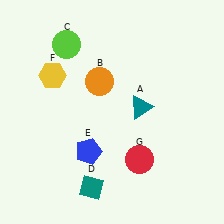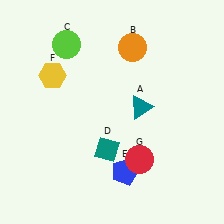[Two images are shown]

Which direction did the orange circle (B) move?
The orange circle (B) moved up.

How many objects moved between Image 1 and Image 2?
3 objects moved between the two images.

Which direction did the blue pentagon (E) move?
The blue pentagon (E) moved right.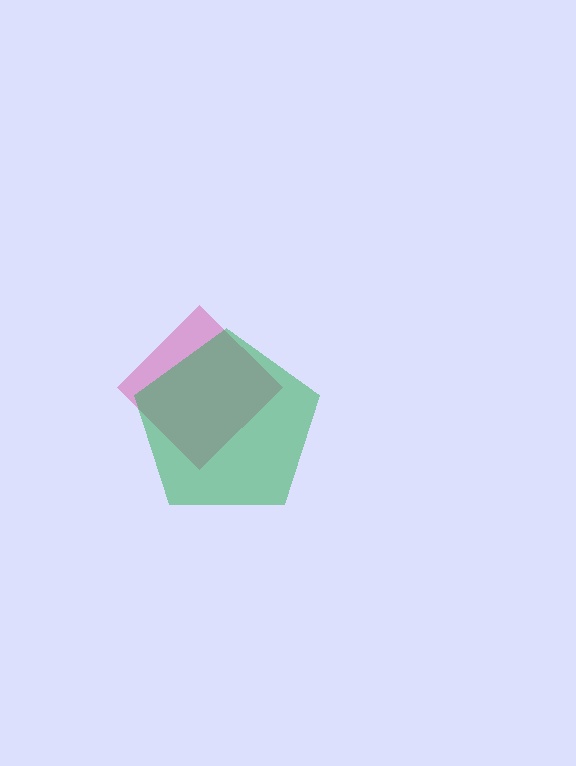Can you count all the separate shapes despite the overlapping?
Yes, there are 2 separate shapes.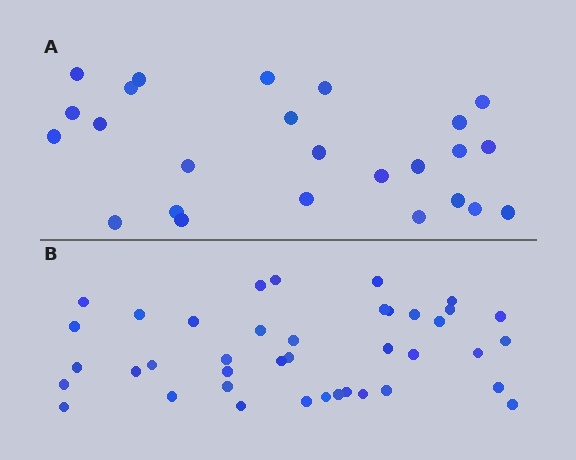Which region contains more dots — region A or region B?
Region B (the bottom region) has more dots.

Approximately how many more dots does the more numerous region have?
Region B has approximately 15 more dots than region A.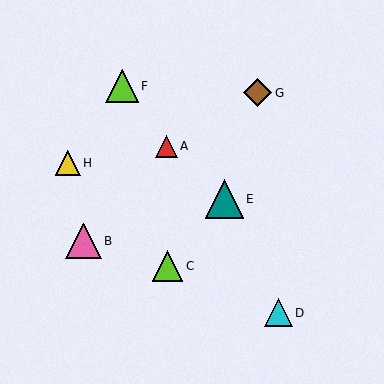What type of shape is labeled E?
Shape E is a teal triangle.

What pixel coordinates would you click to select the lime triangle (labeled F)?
Click at (122, 86) to select the lime triangle F.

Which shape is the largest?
The teal triangle (labeled E) is the largest.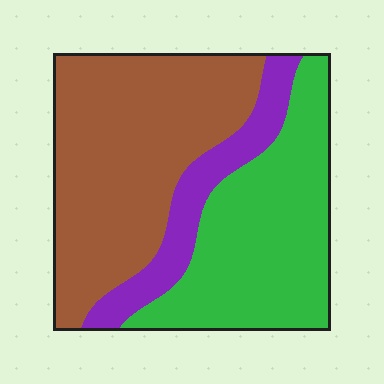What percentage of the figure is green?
Green covers around 40% of the figure.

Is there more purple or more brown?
Brown.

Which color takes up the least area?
Purple, at roughly 15%.